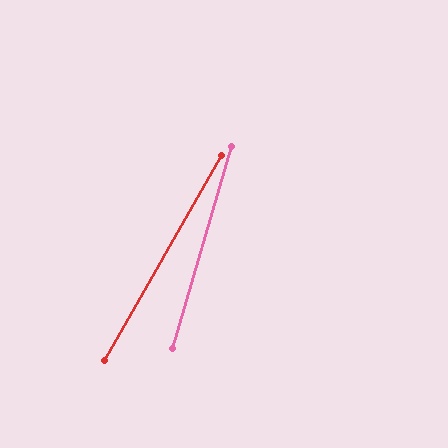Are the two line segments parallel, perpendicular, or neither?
Neither parallel nor perpendicular — they differ by about 14°.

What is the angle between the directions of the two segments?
Approximately 14 degrees.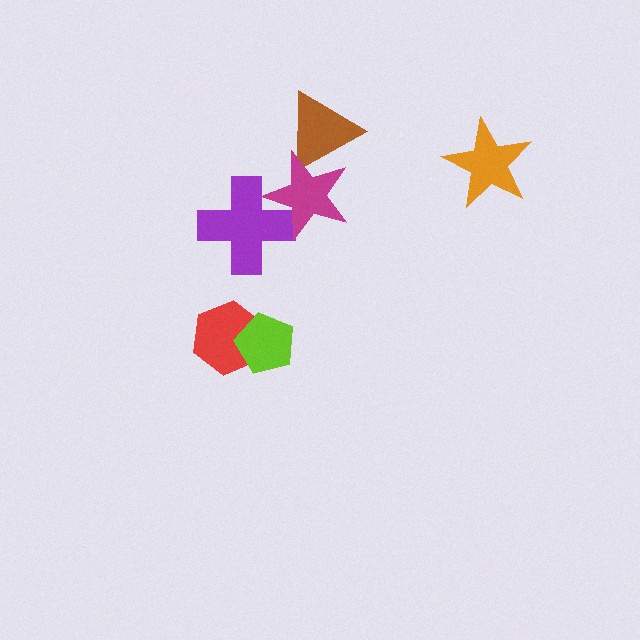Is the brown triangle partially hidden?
Yes, it is partially covered by another shape.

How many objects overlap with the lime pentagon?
1 object overlaps with the lime pentagon.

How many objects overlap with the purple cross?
1 object overlaps with the purple cross.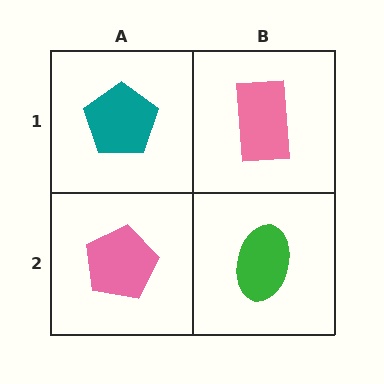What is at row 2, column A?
A pink pentagon.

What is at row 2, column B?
A green ellipse.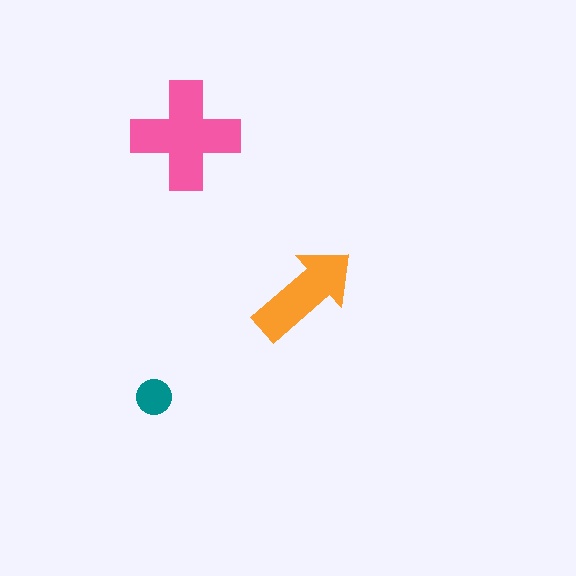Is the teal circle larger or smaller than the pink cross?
Smaller.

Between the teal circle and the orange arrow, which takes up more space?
The orange arrow.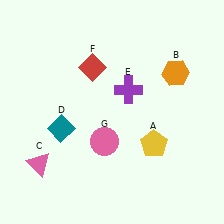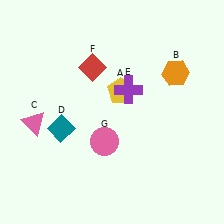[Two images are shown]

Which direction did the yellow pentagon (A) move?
The yellow pentagon (A) moved up.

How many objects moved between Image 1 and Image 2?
2 objects moved between the two images.